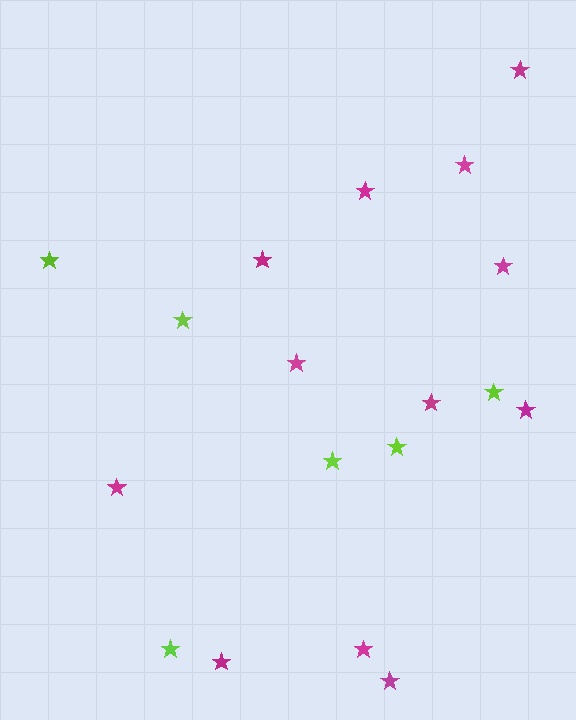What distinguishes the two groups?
There are 2 groups: one group of magenta stars (12) and one group of lime stars (6).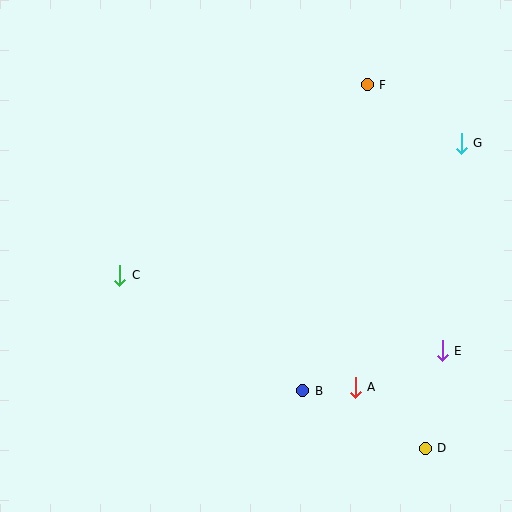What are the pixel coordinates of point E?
Point E is at (442, 351).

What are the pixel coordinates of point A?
Point A is at (355, 388).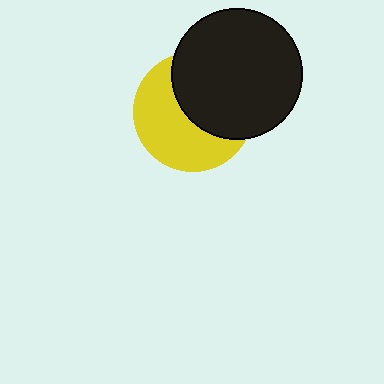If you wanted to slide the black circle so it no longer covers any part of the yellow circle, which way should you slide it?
Slide it toward the upper-right — that is the most direct way to separate the two shapes.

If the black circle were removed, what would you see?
You would see the complete yellow circle.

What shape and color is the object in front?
The object in front is a black circle.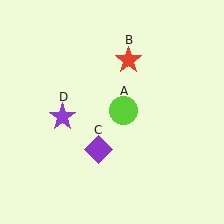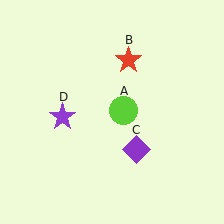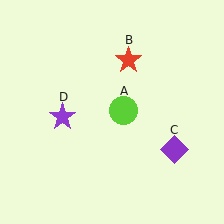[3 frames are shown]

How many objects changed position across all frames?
1 object changed position: purple diamond (object C).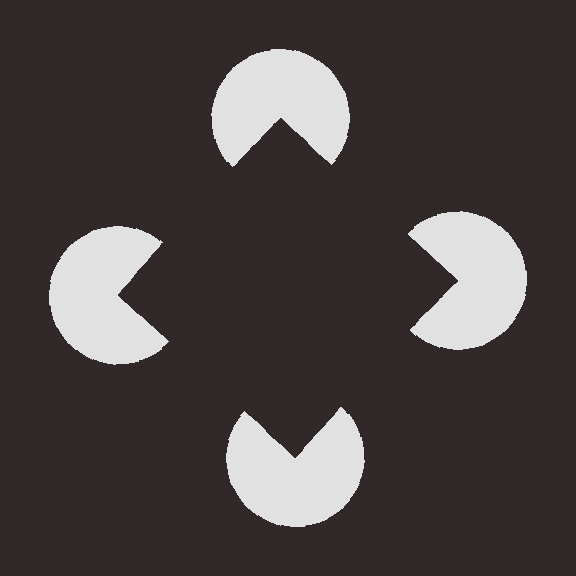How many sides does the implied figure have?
4 sides.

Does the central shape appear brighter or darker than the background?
It typically appears slightly darker than the background, even though no actual brightness change is drawn.